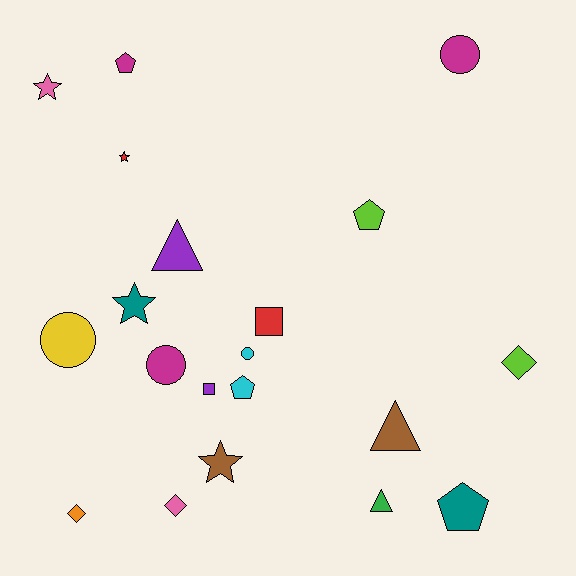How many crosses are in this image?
There are no crosses.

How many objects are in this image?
There are 20 objects.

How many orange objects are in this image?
There is 1 orange object.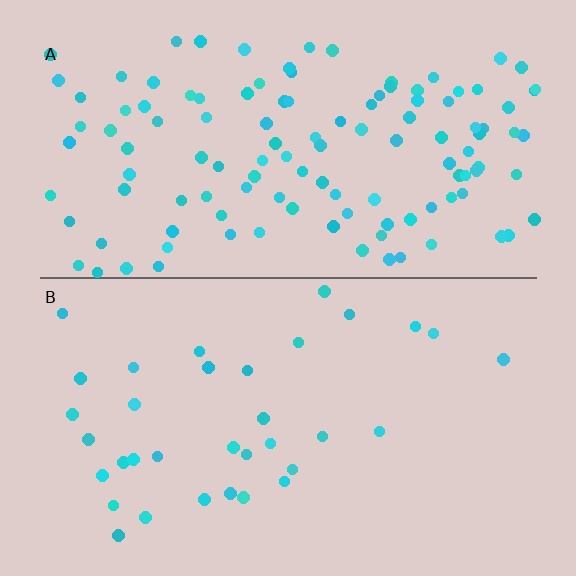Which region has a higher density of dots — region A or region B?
A (the top).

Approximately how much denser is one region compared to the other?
Approximately 3.5× — region A over region B.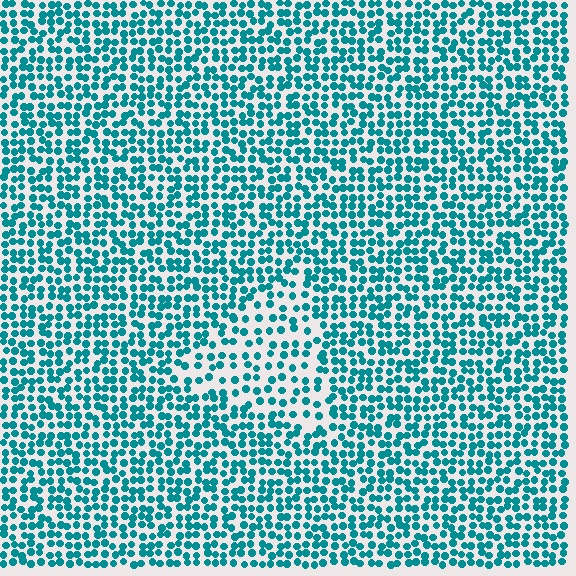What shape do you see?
I see a triangle.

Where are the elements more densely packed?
The elements are more densely packed outside the triangle boundary.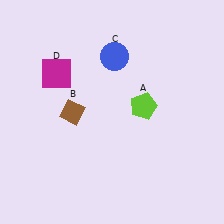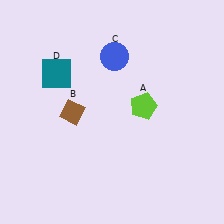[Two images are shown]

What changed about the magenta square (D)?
In Image 1, D is magenta. In Image 2, it changed to teal.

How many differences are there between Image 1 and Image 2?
There is 1 difference between the two images.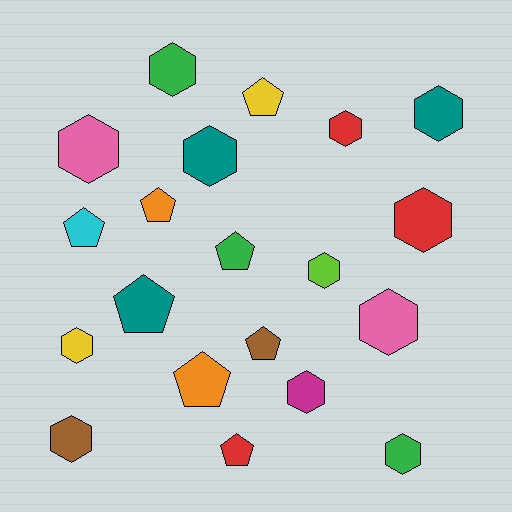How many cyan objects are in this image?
There is 1 cyan object.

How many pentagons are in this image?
There are 8 pentagons.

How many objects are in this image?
There are 20 objects.